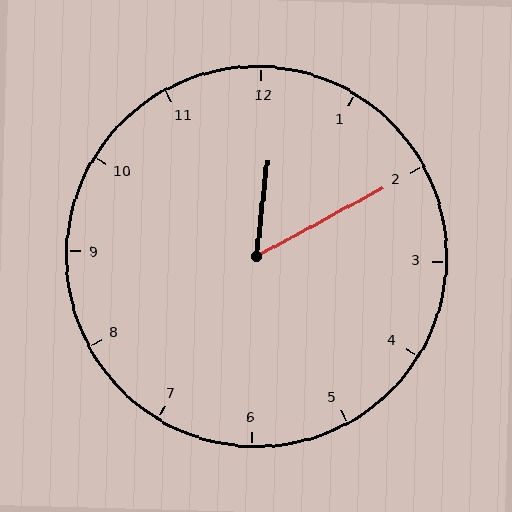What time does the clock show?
12:10.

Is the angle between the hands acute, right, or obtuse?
It is acute.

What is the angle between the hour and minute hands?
Approximately 55 degrees.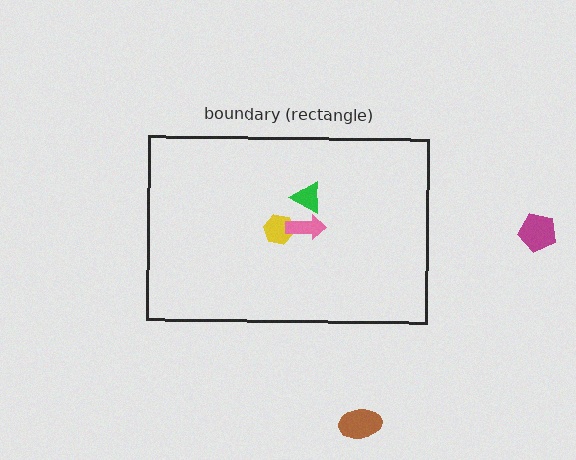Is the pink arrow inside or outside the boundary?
Inside.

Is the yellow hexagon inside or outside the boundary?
Inside.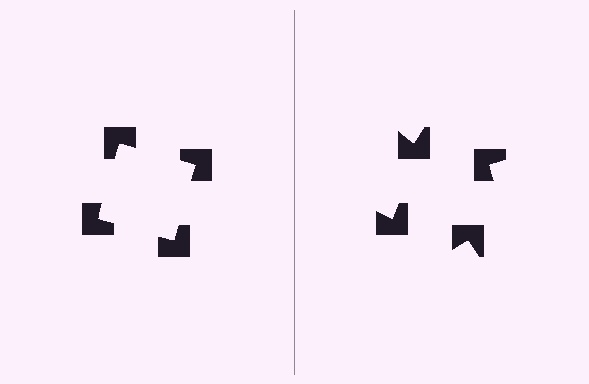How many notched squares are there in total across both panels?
8 — 4 on each side.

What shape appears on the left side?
An illusory square.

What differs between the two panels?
The notched squares are positioned identically on both sides; only the wedge orientations differ. On the left they align to a square; on the right they are misaligned.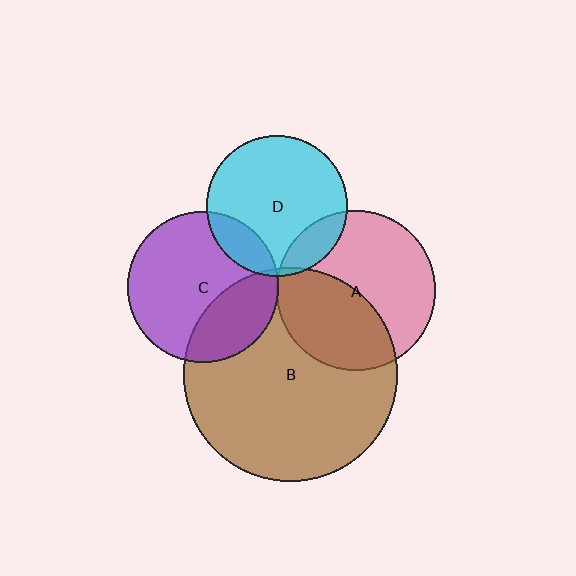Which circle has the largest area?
Circle B (brown).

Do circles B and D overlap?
Yes.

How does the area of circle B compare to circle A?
Approximately 1.8 times.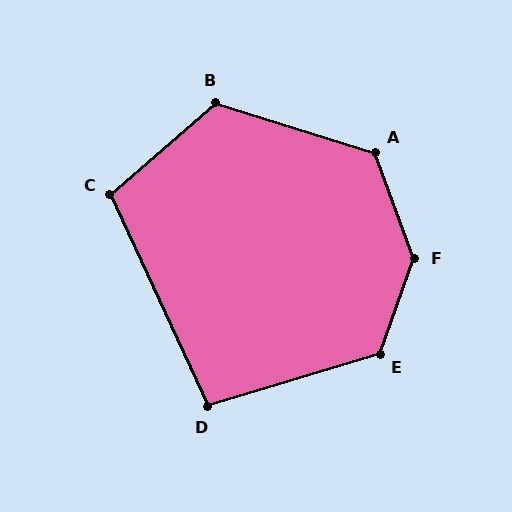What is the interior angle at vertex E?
Approximately 127 degrees (obtuse).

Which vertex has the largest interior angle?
F, at approximately 140 degrees.